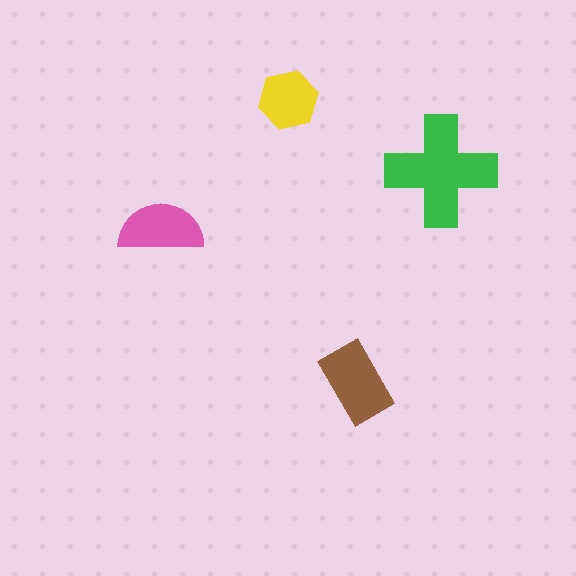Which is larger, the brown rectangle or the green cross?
The green cross.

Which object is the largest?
The green cross.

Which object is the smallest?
The yellow hexagon.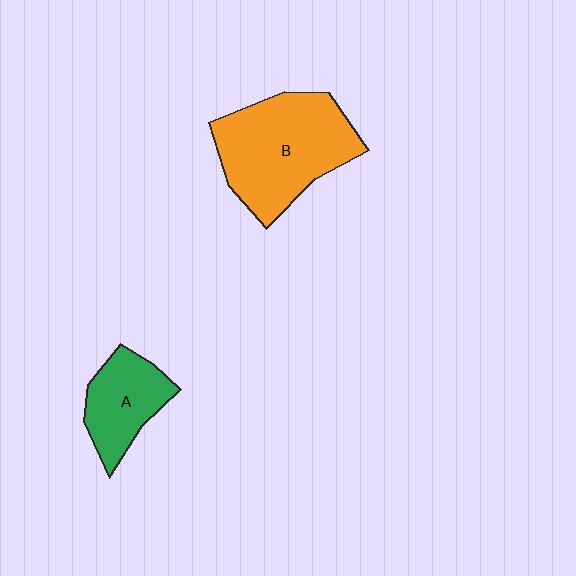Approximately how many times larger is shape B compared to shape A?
Approximately 1.9 times.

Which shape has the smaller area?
Shape A (green).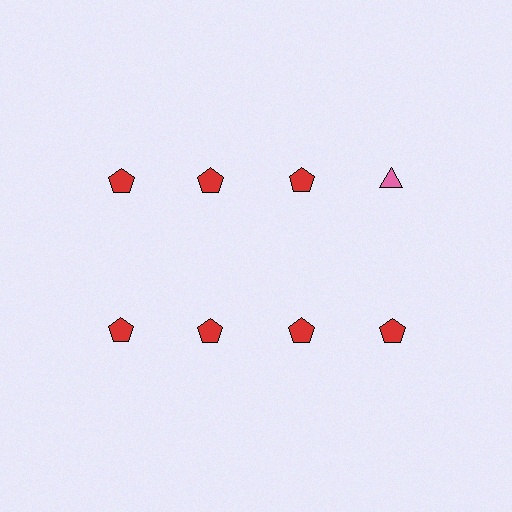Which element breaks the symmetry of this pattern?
The pink triangle in the top row, second from right column breaks the symmetry. All other shapes are red pentagons.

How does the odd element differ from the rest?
It differs in both color (pink instead of red) and shape (triangle instead of pentagon).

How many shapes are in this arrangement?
There are 8 shapes arranged in a grid pattern.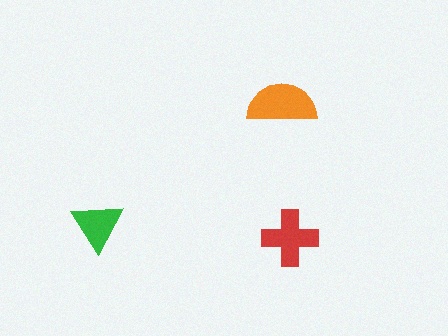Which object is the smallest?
The green triangle.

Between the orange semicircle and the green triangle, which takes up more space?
The orange semicircle.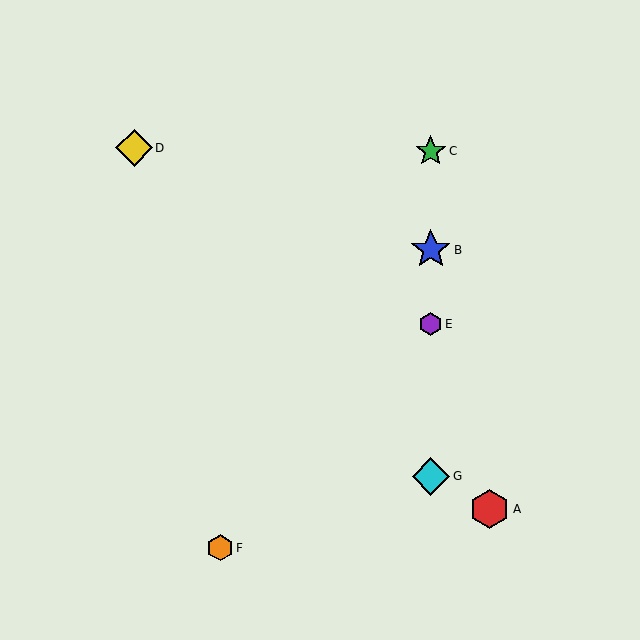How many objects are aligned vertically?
4 objects (B, C, E, G) are aligned vertically.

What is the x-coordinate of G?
Object G is at x≈431.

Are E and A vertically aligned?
No, E is at x≈431 and A is at x≈490.